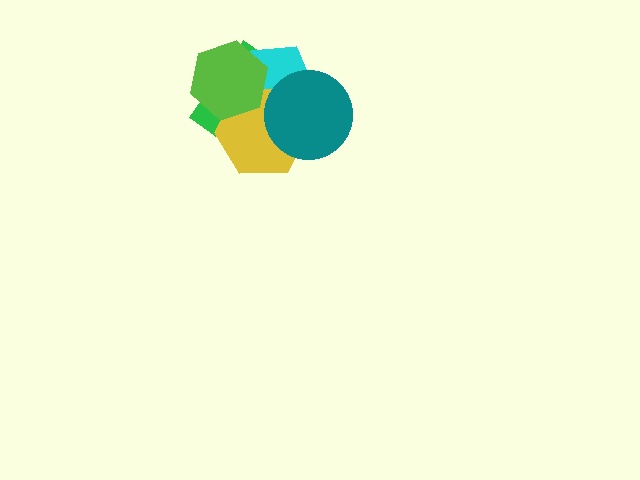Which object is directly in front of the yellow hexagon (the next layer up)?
The lime hexagon is directly in front of the yellow hexagon.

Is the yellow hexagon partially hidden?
Yes, it is partially covered by another shape.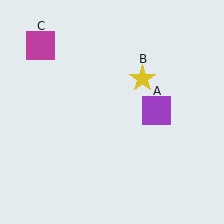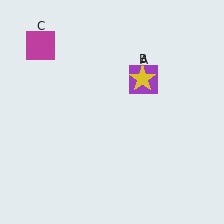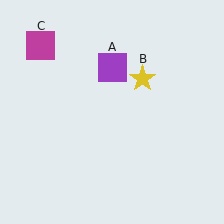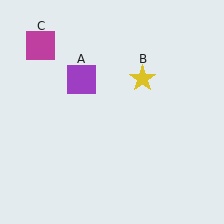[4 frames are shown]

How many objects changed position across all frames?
1 object changed position: purple square (object A).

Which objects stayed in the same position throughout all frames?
Yellow star (object B) and magenta square (object C) remained stationary.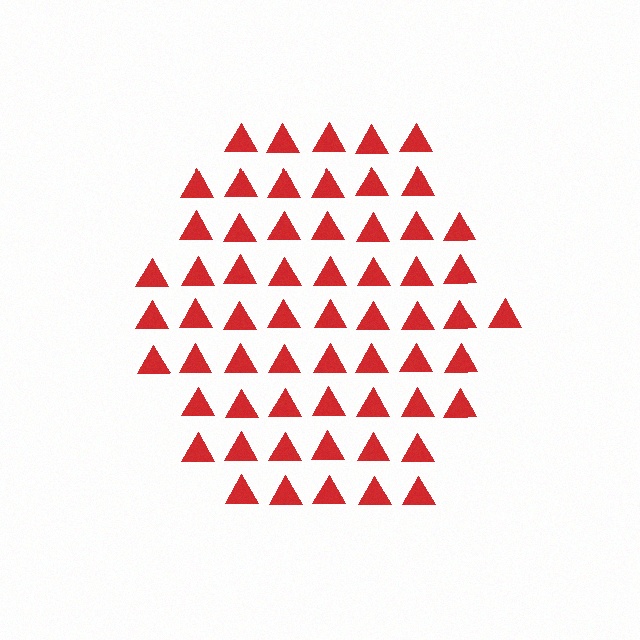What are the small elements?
The small elements are triangles.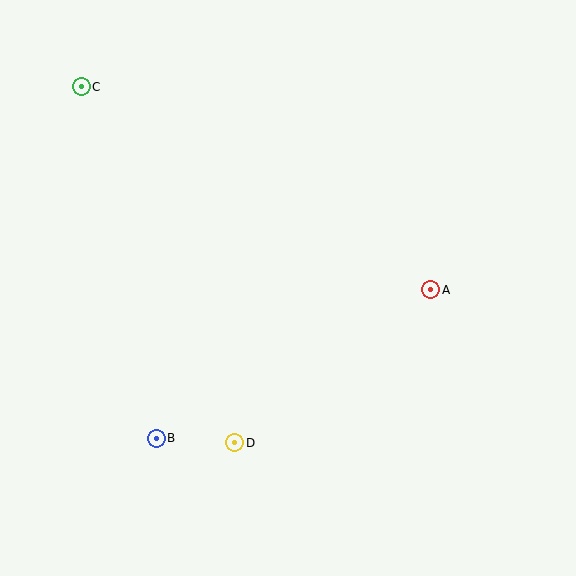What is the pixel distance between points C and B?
The distance between C and B is 359 pixels.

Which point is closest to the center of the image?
Point A at (431, 290) is closest to the center.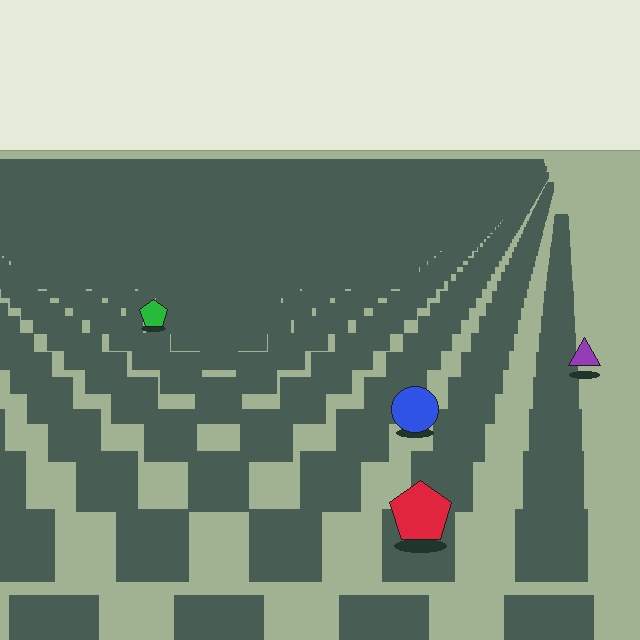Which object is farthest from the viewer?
The green pentagon is farthest from the viewer. It appears smaller and the ground texture around it is denser.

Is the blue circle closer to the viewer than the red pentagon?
No. The red pentagon is closer — you can tell from the texture gradient: the ground texture is coarser near it.